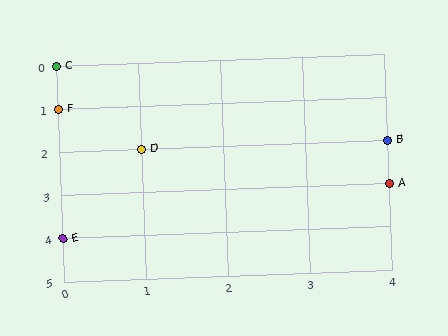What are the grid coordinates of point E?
Point E is at grid coordinates (0, 4).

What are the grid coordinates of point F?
Point F is at grid coordinates (0, 1).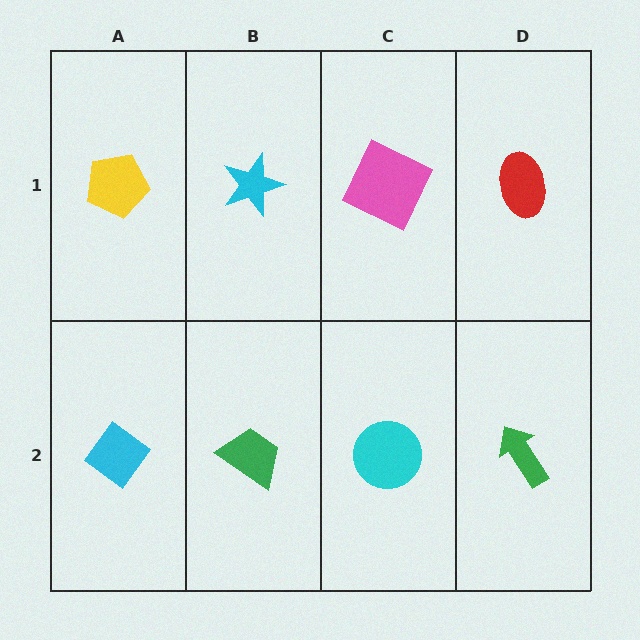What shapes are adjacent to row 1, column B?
A green trapezoid (row 2, column B), a yellow pentagon (row 1, column A), a pink square (row 1, column C).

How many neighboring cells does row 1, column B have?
3.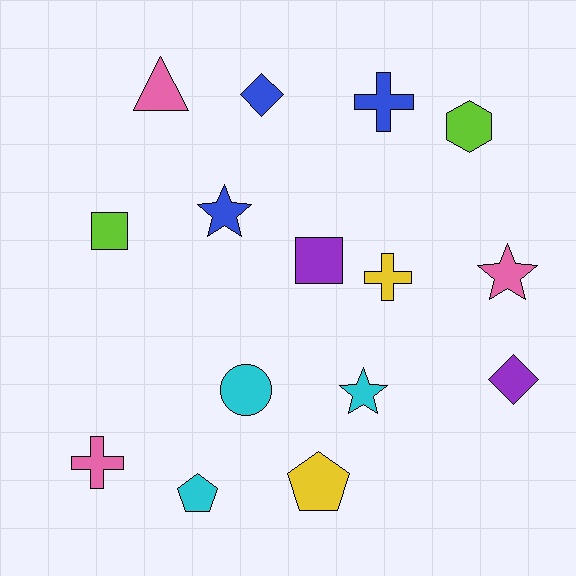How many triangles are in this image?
There is 1 triangle.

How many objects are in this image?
There are 15 objects.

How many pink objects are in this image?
There are 3 pink objects.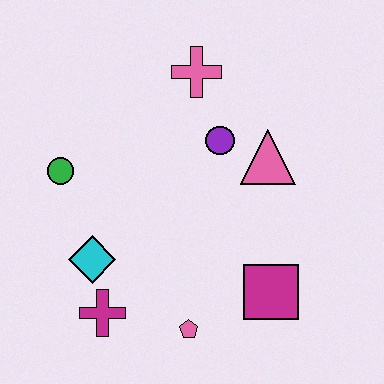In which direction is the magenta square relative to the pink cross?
The magenta square is below the pink cross.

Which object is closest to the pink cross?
The purple circle is closest to the pink cross.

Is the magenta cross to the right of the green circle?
Yes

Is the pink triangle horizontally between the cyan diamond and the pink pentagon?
No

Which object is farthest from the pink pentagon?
The pink cross is farthest from the pink pentagon.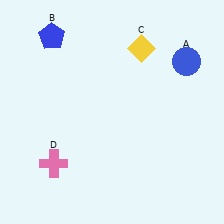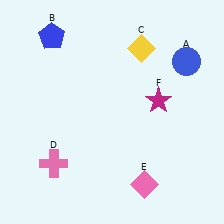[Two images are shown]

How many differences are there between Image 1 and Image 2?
There are 2 differences between the two images.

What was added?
A pink diamond (E), a magenta star (F) were added in Image 2.